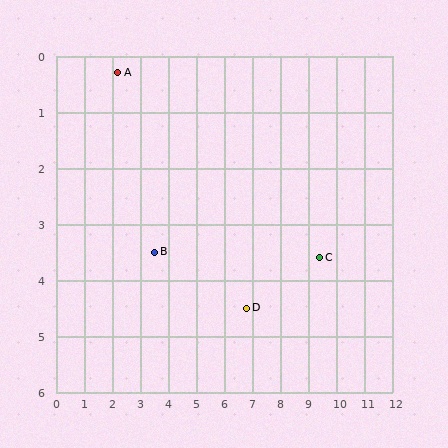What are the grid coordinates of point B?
Point B is at approximately (3.5, 3.5).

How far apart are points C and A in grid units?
Points C and A are about 7.9 grid units apart.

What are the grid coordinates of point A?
Point A is at approximately (2.2, 0.3).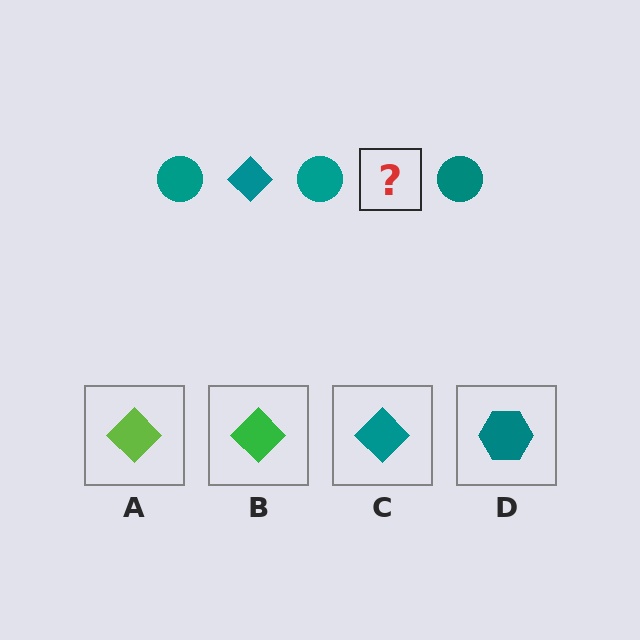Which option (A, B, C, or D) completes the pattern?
C.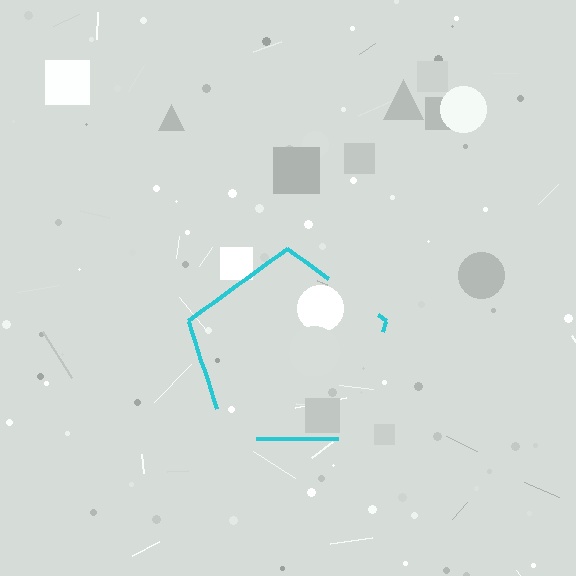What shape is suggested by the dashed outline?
The dashed outline suggests a pentagon.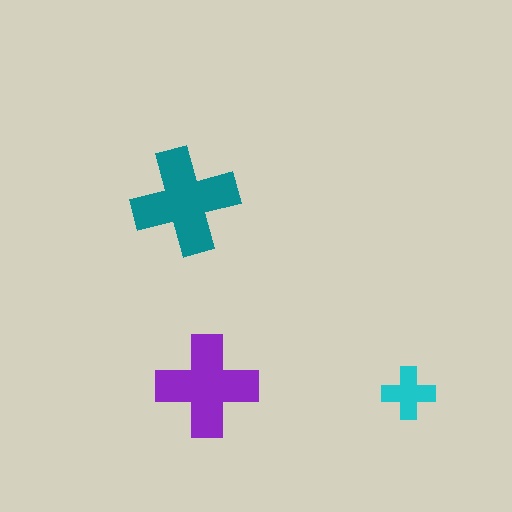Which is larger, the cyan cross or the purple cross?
The purple one.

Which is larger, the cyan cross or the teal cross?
The teal one.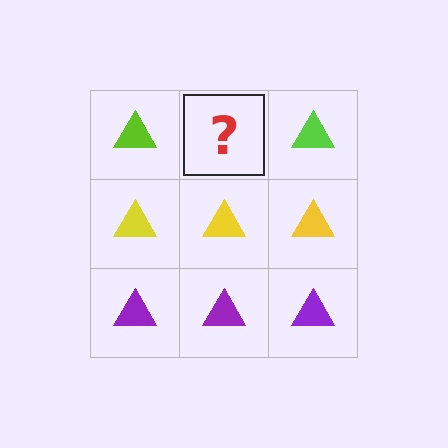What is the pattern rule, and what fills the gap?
The rule is that each row has a consistent color. The gap should be filled with a lime triangle.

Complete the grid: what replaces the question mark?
The question mark should be replaced with a lime triangle.